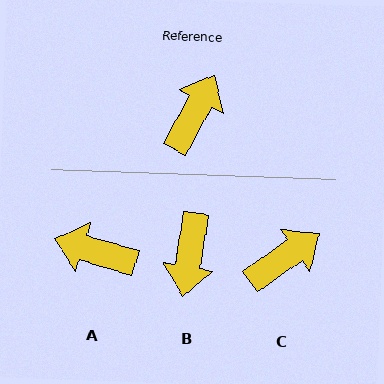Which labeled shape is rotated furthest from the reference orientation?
B, about 161 degrees away.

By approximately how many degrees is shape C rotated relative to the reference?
Approximately 26 degrees clockwise.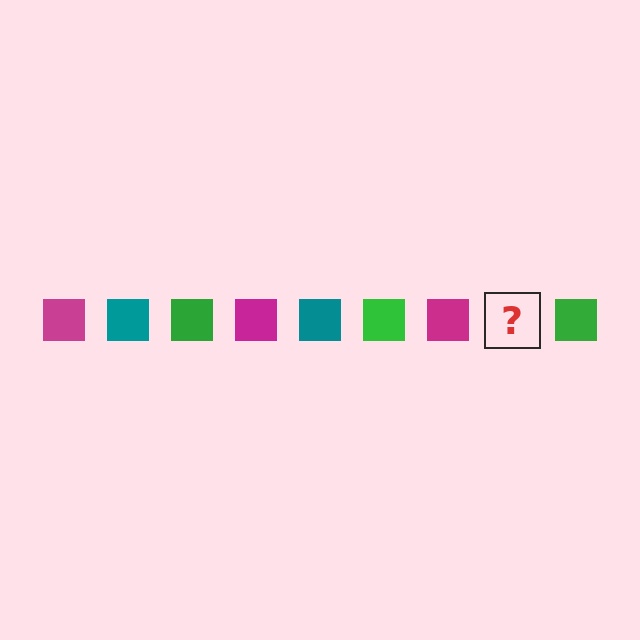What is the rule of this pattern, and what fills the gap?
The rule is that the pattern cycles through magenta, teal, green squares. The gap should be filled with a teal square.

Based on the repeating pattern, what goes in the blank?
The blank should be a teal square.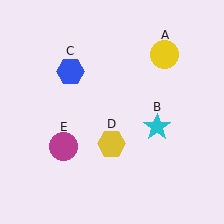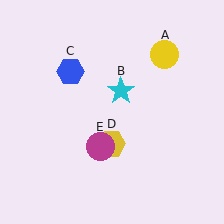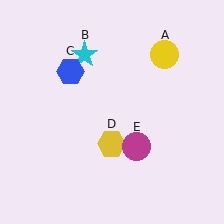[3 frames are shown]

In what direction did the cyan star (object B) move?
The cyan star (object B) moved up and to the left.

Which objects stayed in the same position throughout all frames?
Yellow circle (object A) and blue hexagon (object C) and yellow hexagon (object D) remained stationary.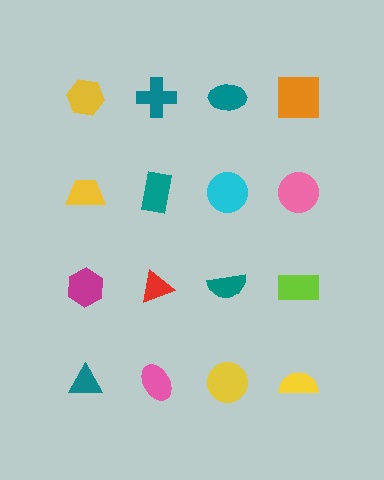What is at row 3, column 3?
A teal semicircle.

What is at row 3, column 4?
A lime rectangle.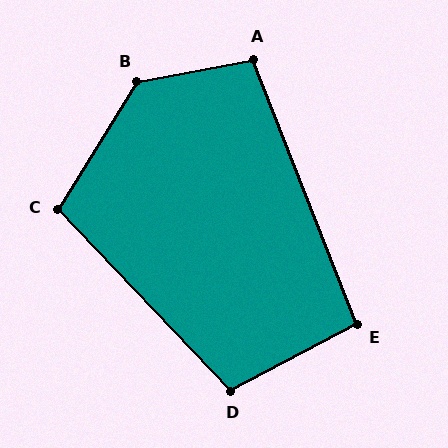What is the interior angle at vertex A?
Approximately 101 degrees (obtuse).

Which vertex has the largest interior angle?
B, at approximately 132 degrees.